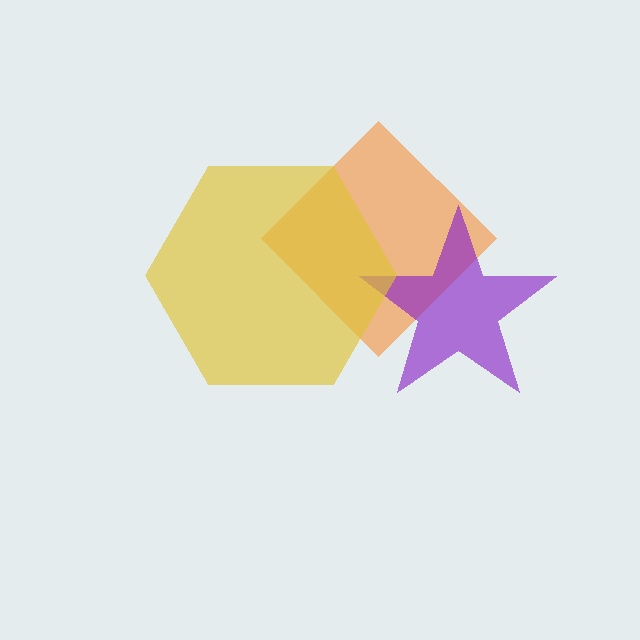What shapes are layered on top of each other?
The layered shapes are: an orange diamond, a purple star, a yellow hexagon.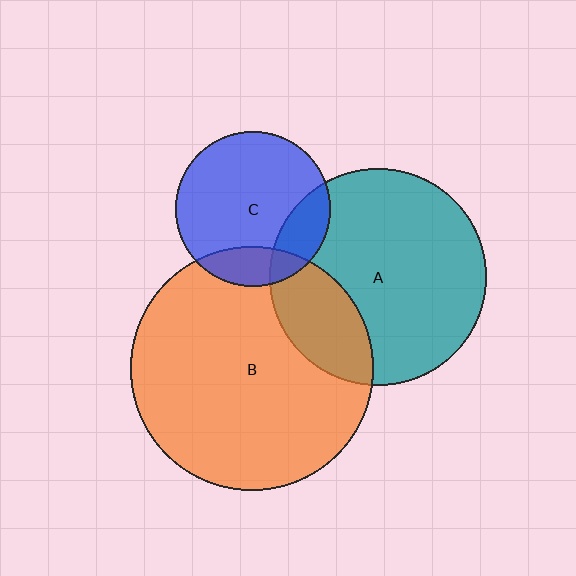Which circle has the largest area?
Circle B (orange).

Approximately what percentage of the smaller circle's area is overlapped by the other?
Approximately 20%.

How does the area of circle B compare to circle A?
Approximately 1.3 times.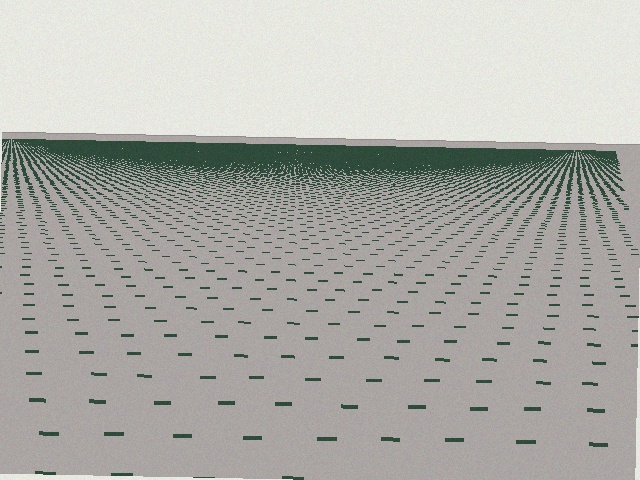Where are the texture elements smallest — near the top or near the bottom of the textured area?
Near the top.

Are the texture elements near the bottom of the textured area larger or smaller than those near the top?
Larger. Near the bottom, elements are closer to the viewer and appear at a bigger on-screen size.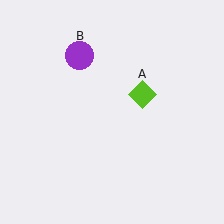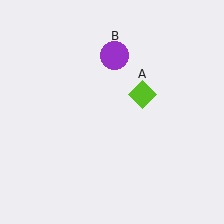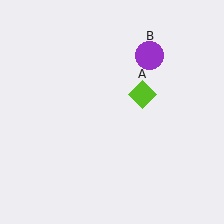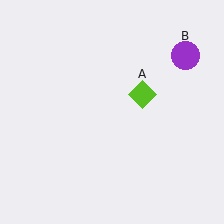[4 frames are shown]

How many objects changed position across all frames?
1 object changed position: purple circle (object B).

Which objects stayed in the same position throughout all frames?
Lime diamond (object A) remained stationary.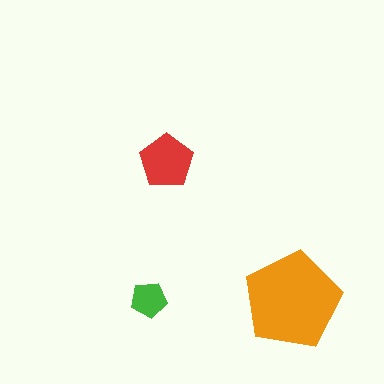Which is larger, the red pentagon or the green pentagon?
The red one.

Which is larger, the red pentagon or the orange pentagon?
The orange one.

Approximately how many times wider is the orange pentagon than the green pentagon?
About 2.5 times wider.